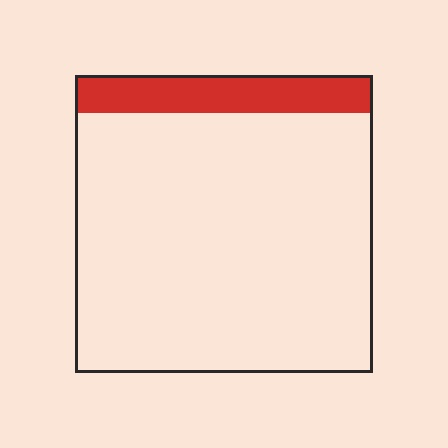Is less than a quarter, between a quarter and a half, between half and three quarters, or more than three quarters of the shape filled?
Less than a quarter.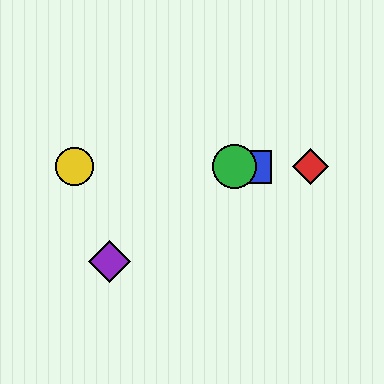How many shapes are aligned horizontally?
4 shapes (the red diamond, the blue square, the green circle, the yellow circle) are aligned horizontally.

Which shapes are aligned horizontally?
The red diamond, the blue square, the green circle, the yellow circle are aligned horizontally.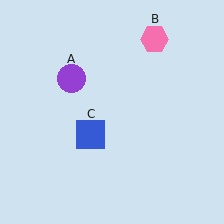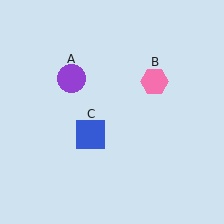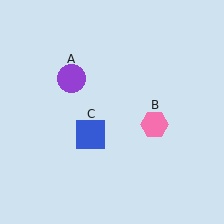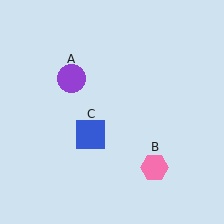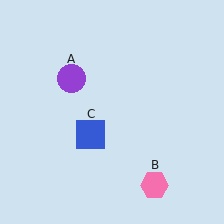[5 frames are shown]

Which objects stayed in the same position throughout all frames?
Purple circle (object A) and blue square (object C) remained stationary.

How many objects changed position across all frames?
1 object changed position: pink hexagon (object B).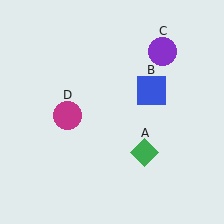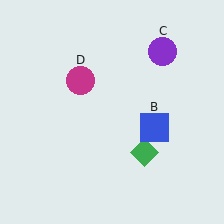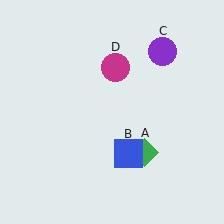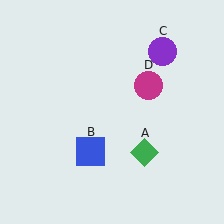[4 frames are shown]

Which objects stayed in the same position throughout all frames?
Green diamond (object A) and purple circle (object C) remained stationary.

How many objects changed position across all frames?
2 objects changed position: blue square (object B), magenta circle (object D).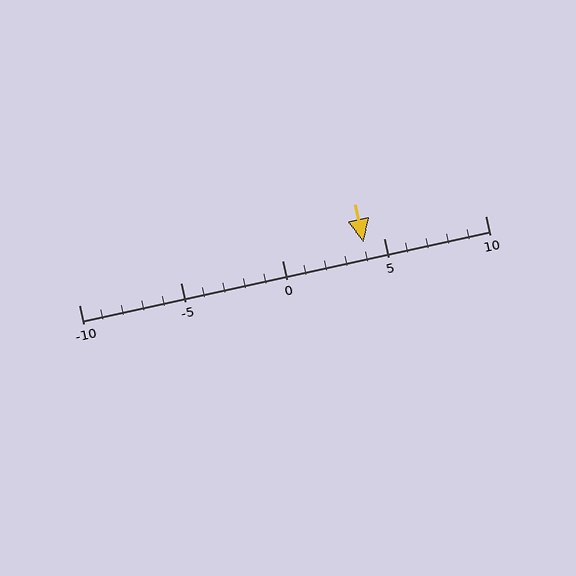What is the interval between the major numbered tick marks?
The major tick marks are spaced 5 units apart.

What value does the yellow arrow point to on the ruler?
The yellow arrow points to approximately 4.